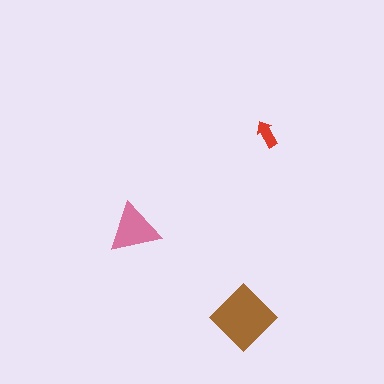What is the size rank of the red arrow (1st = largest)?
3rd.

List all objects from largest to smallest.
The brown diamond, the pink triangle, the red arrow.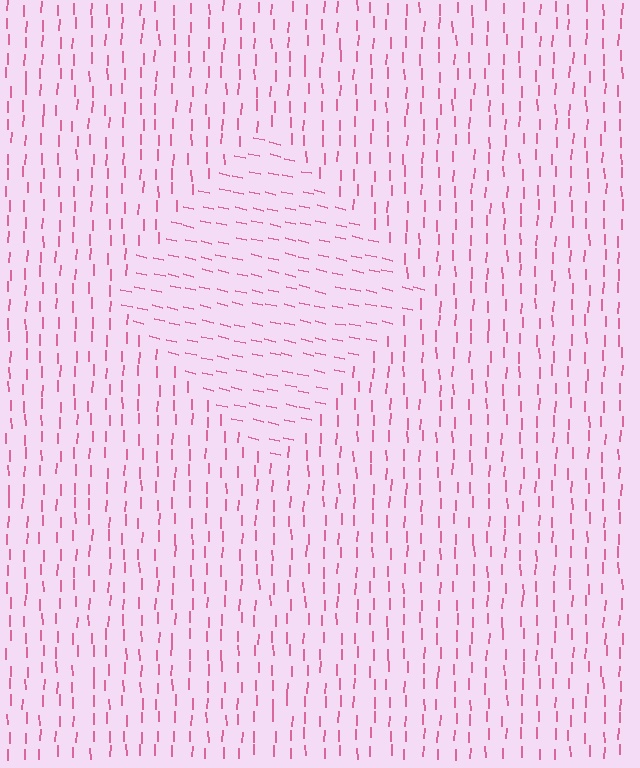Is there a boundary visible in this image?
Yes, there is a texture boundary formed by a change in line orientation.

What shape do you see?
I see a diamond.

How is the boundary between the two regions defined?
The boundary is defined purely by a change in line orientation (approximately 78 degrees difference). All lines are the same color and thickness.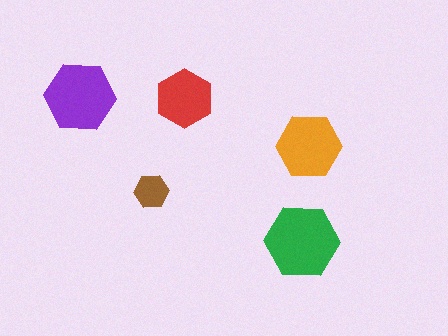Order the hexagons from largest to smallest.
the green one, the purple one, the orange one, the red one, the brown one.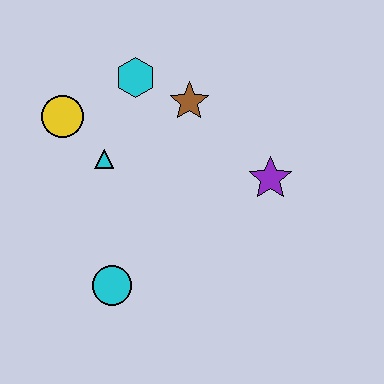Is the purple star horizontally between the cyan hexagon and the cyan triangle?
No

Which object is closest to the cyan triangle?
The yellow circle is closest to the cyan triangle.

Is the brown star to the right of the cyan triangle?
Yes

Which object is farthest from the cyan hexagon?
The cyan circle is farthest from the cyan hexagon.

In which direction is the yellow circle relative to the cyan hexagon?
The yellow circle is to the left of the cyan hexagon.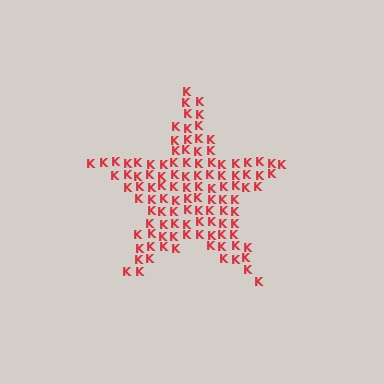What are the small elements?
The small elements are letter K's.